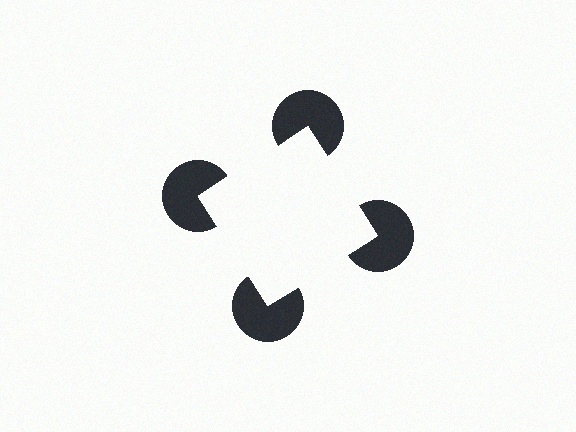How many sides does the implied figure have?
4 sides.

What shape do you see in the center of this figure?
An illusory square — its edges are inferred from the aligned wedge cuts in the pac-man discs, not physically drawn.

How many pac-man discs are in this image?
There are 4 — one at each vertex of the illusory square.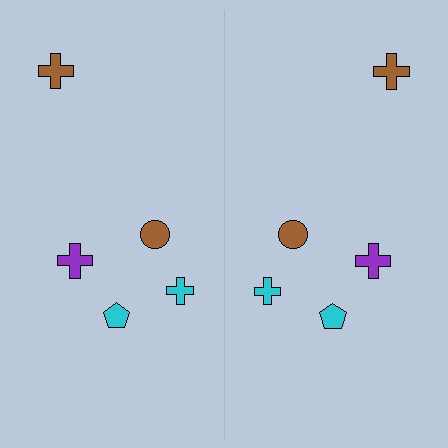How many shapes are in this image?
There are 10 shapes in this image.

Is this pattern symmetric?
Yes, this pattern has bilateral (reflection) symmetry.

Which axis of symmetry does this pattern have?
The pattern has a vertical axis of symmetry running through the center of the image.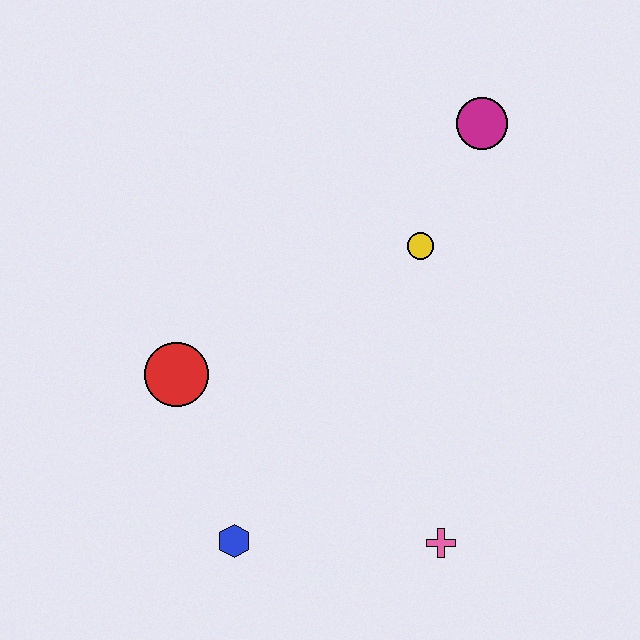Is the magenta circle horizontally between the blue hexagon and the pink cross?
No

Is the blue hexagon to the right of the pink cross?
No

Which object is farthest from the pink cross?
The magenta circle is farthest from the pink cross.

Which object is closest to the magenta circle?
The yellow circle is closest to the magenta circle.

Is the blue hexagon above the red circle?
No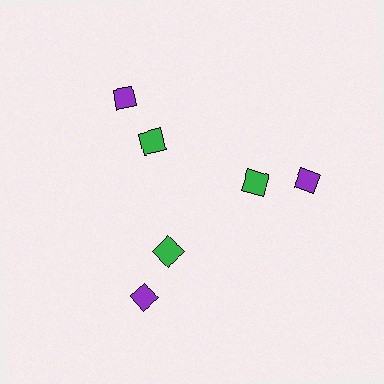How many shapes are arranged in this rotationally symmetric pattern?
There are 6 shapes, arranged in 3 groups of 2.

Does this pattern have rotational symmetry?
Yes, this pattern has 3-fold rotational symmetry. It looks the same after rotating 120 degrees around the center.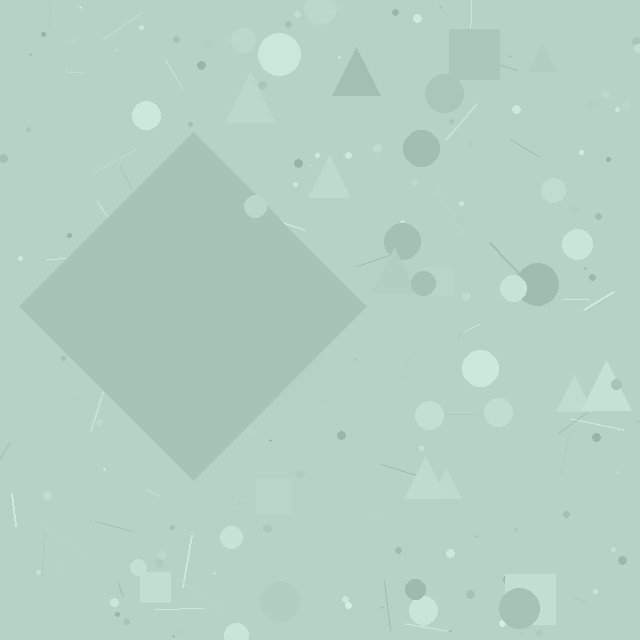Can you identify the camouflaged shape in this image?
The camouflaged shape is a diamond.